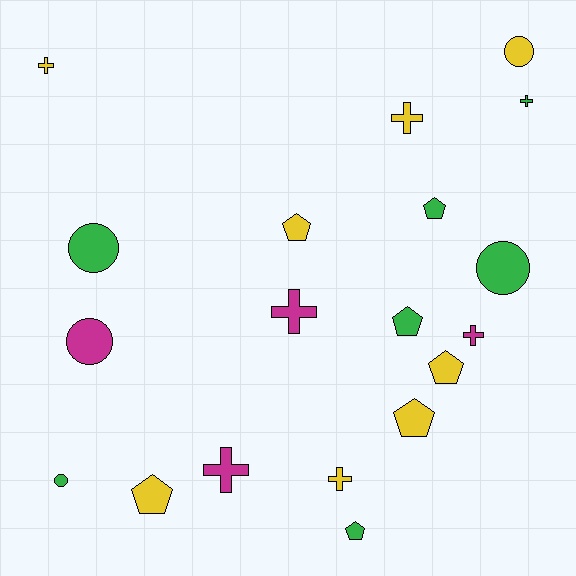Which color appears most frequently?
Yellow, with 8 objects.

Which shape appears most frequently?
Cross, with 7 objects.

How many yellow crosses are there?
There are 3 yellow crosses.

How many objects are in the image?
There are 19 objects.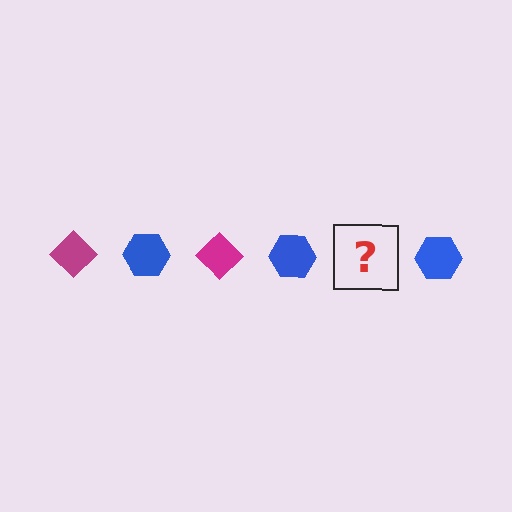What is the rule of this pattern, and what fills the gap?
The rule is that the pattern alternates between magenta diamond and blue hexagon. The gap should be filled with a magenta diamond.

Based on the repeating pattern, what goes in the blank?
The blank should be a magenta diamond.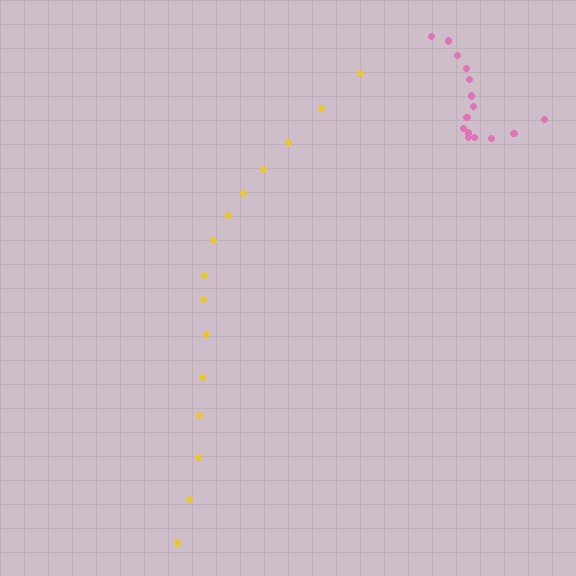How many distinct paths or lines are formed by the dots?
There are 2 distinct paths.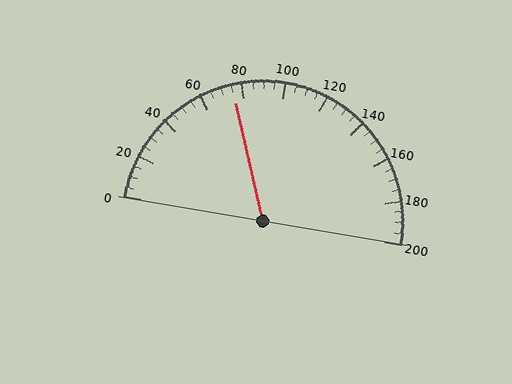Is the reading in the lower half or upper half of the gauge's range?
The reading is in the lower half of the range (0 to 200).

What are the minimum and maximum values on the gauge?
The gauge ranges from 0 to 200.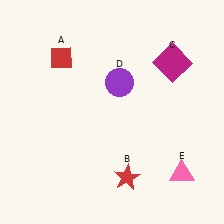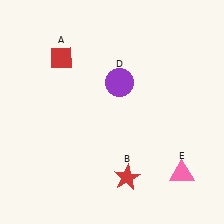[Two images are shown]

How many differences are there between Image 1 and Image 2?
There is 1 difference between the two images.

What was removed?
The magenta square (C) was removed in Image 2.